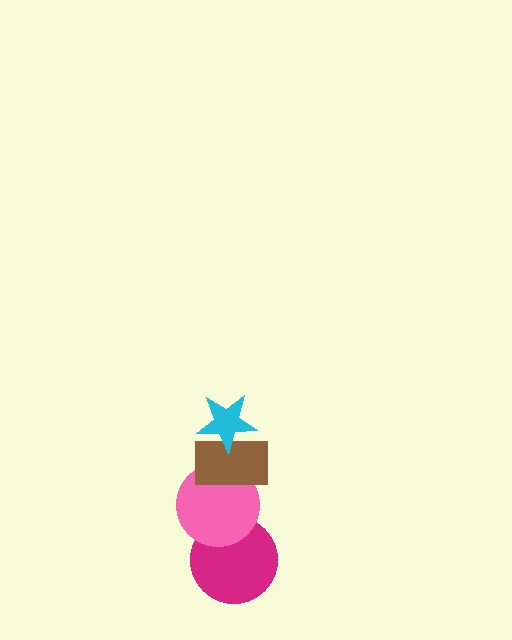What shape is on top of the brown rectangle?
The cyan star is on top of the brown rectangle.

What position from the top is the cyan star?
The cyan star is 1st from the top.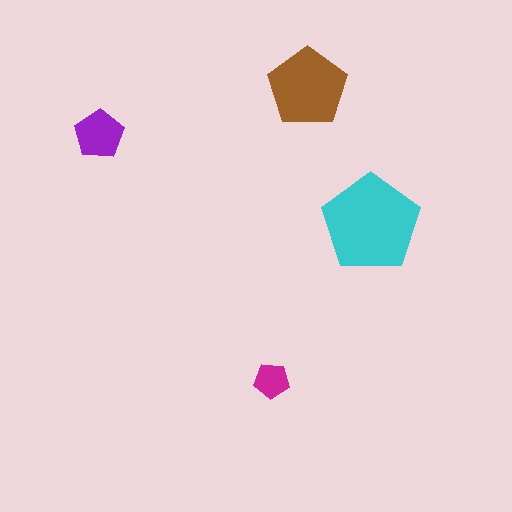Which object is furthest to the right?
The cyan pentagon is rightmost.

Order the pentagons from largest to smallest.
the cyan one, the brown one, the purple one, the magenta one.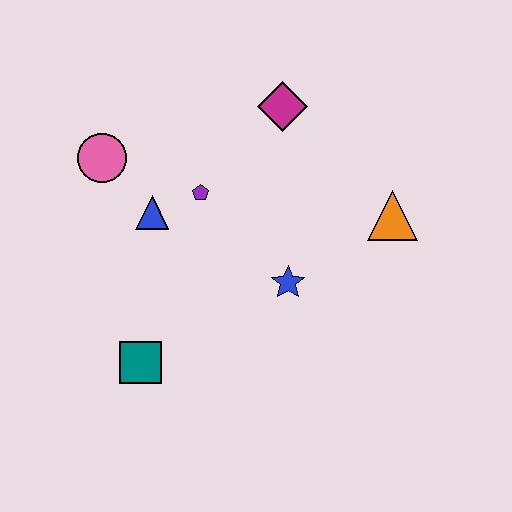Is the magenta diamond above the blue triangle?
Yes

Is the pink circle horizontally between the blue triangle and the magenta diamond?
No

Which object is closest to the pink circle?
The blue triangle is closest to the pink circle.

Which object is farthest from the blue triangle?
The orange triangle is farthest from the blue triangle.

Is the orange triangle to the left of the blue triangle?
No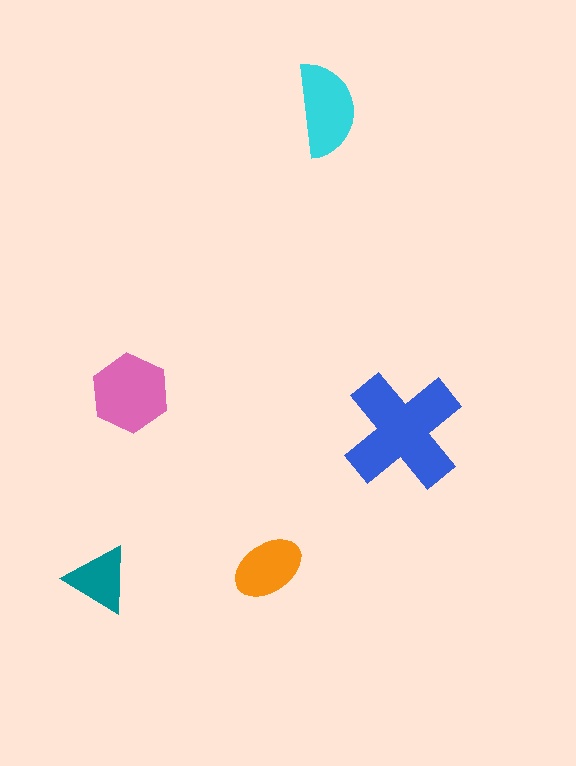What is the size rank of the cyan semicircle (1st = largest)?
3rd.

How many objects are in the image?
There are 5 objects in the image.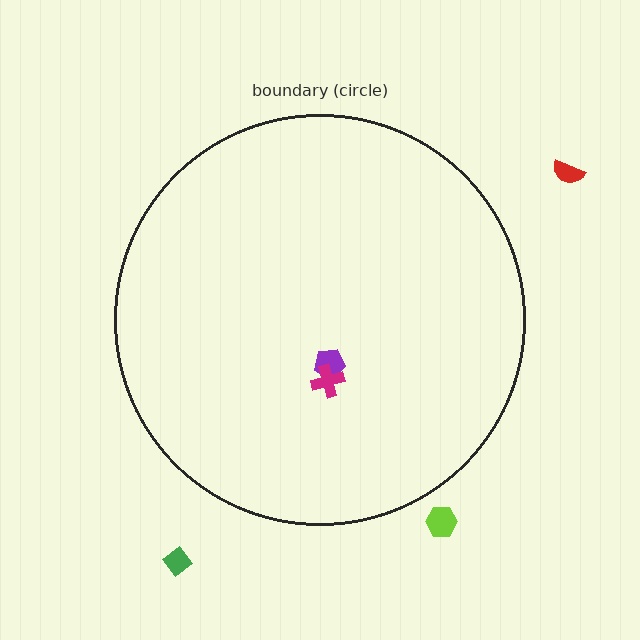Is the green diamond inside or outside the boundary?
Outside.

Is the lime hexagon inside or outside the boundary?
Outside.